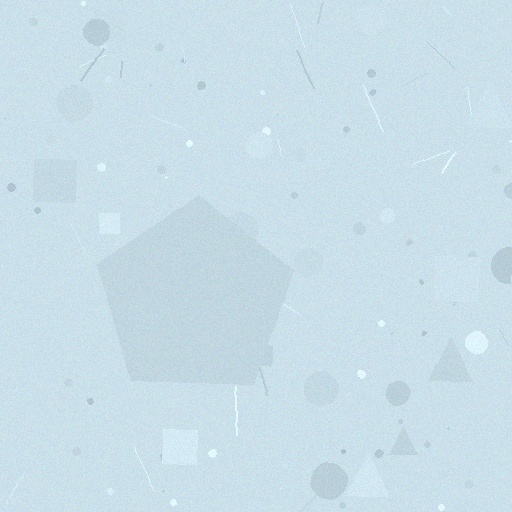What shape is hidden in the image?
A pentagon is hidden in the image.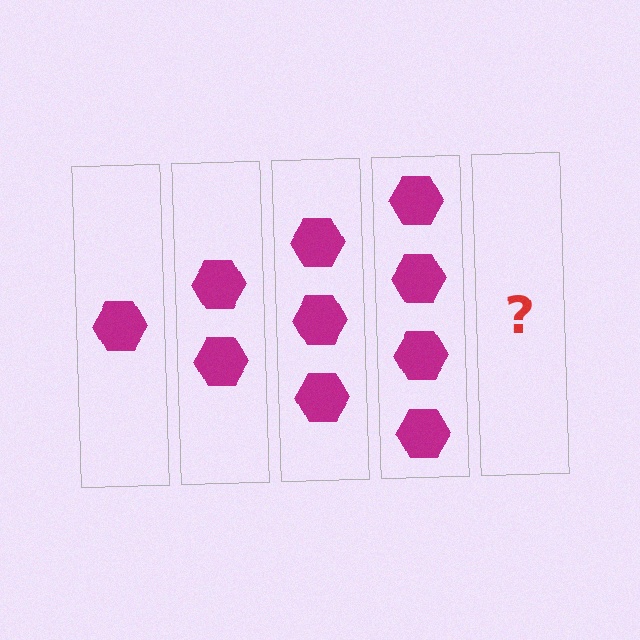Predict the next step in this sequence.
The next step is 5 hexagons.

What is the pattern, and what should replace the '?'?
The pattern is that each step adds one more hexagon. The '?' should be 5 hexagons.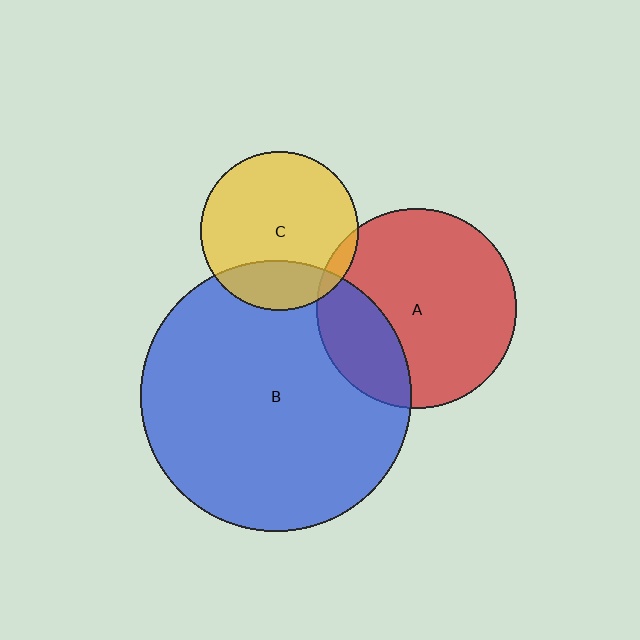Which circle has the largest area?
Circle B (blue).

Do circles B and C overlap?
Yes.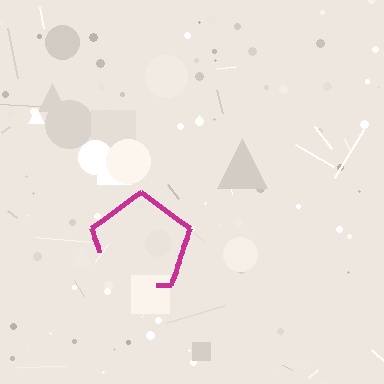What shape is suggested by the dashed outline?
The dashed outline suggests a pentagon.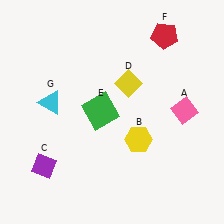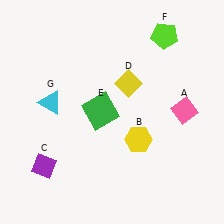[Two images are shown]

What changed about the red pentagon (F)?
In Image 1, F is red. In Image 2, it changed to lime.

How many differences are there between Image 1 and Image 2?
There is 1 difference between the two images.